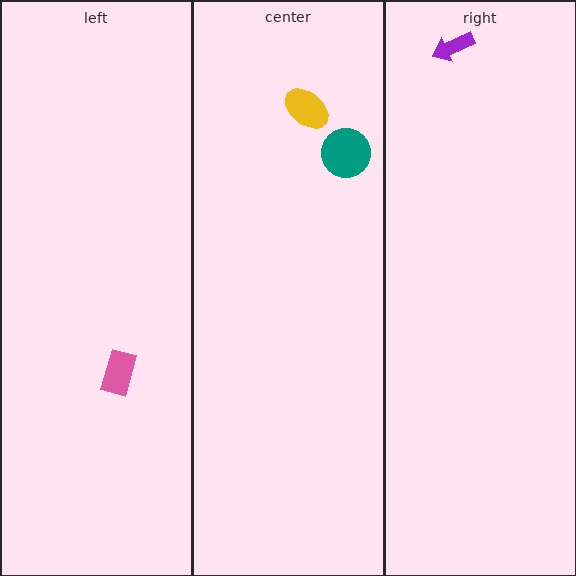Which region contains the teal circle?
The center region.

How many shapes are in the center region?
2.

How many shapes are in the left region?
1.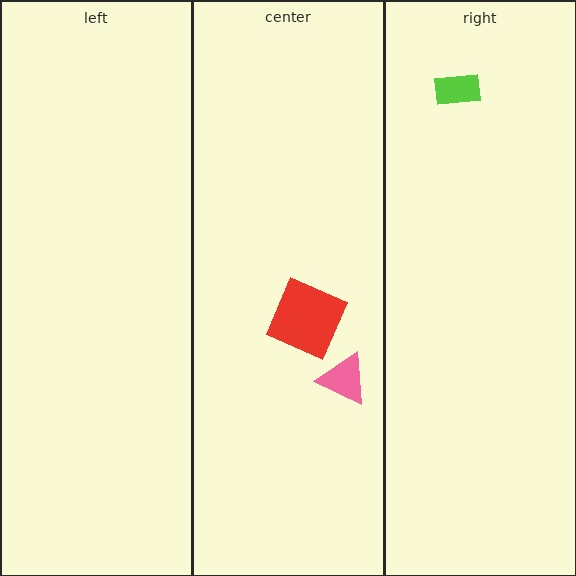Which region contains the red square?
The center region.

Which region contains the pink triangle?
The center region.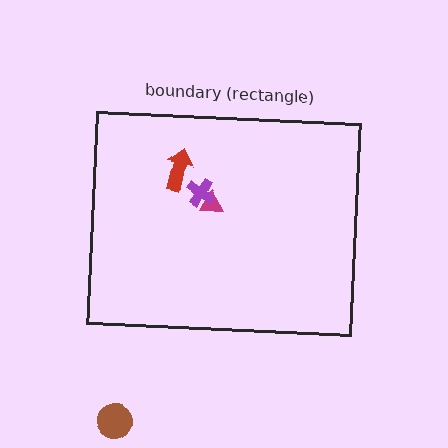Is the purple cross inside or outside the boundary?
Inside.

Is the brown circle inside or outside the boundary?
Outside.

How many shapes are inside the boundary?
3 inside, 1 outside.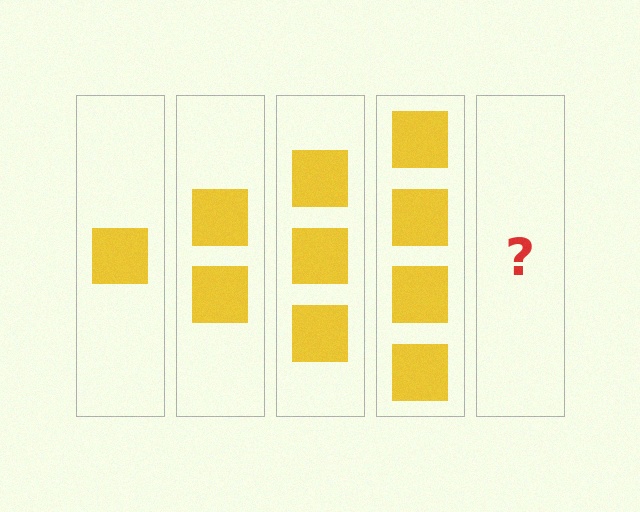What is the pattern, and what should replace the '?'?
The pattern is that each step adds one more square. The '?' should be 5 squares.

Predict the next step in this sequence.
The next step is 5 squares.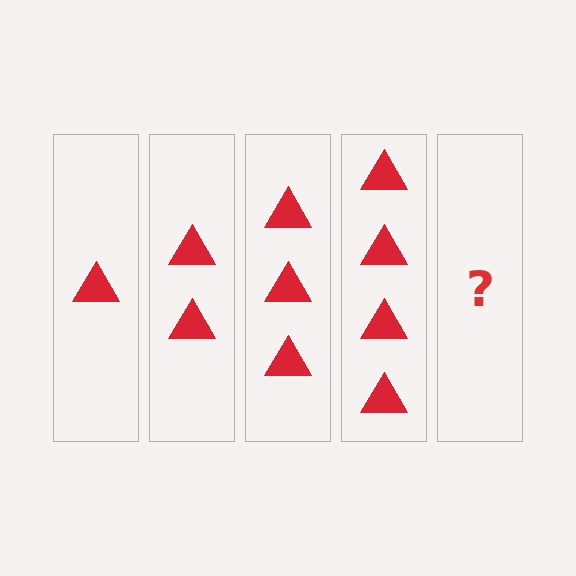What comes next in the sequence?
The next element should be 5 triangles.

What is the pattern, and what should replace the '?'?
The pattern is that each step adds one more triangle. The '?' should be 5 triangles.